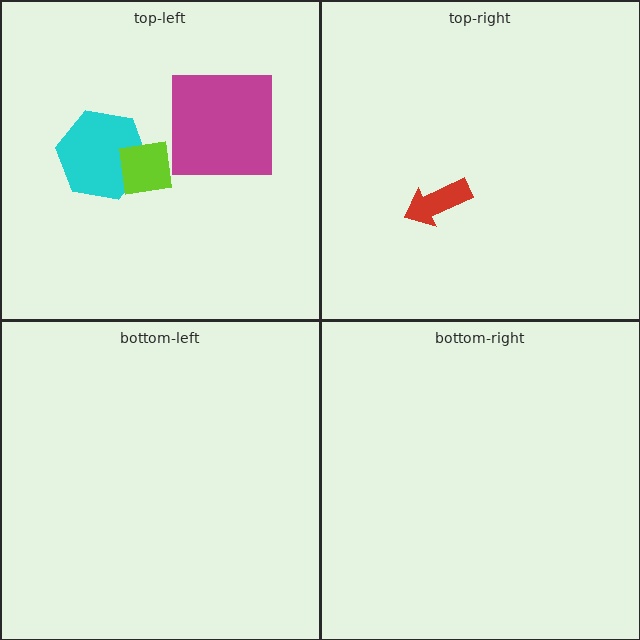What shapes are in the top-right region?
The red arrow.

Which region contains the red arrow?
The top-right region.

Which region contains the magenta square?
The top-left region.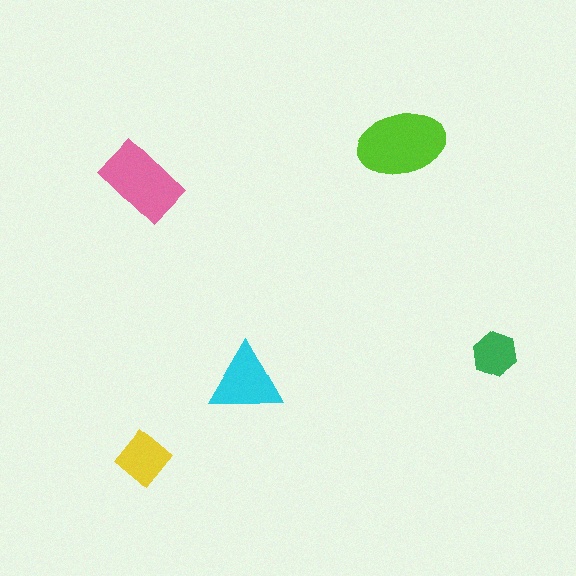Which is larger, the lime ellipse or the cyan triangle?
The lime ellipse.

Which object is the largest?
The lime ellipse.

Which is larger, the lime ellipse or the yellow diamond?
The lime ellipse.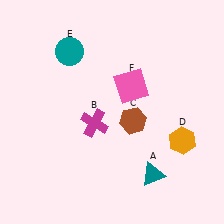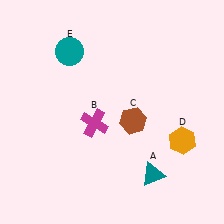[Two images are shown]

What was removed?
The pink square (F) was removed in Image 2.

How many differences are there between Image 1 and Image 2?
There is 1 difference between the two images.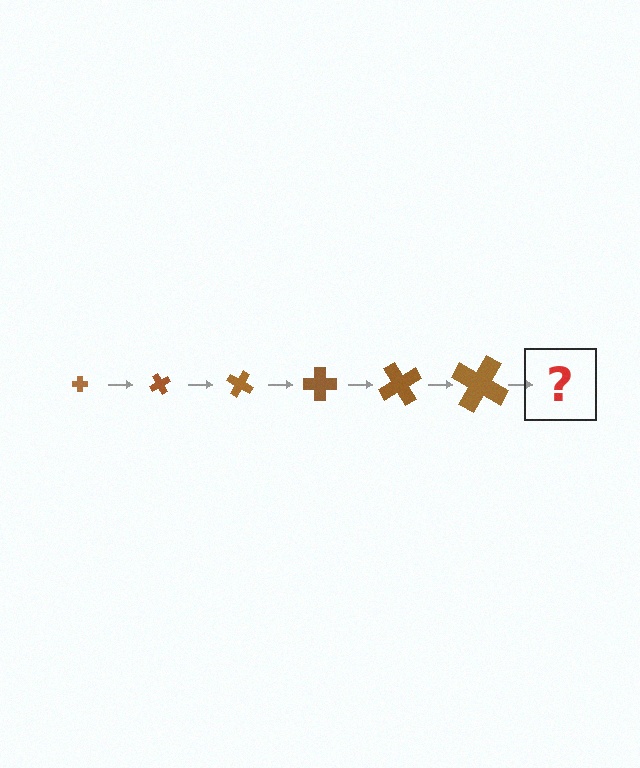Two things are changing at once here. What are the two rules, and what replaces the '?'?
The two rules are that the cross grows larger each step and it rotates 60 degrees each step. The '?' should be a cross, larger than the previous one and rotated 360 degrees from the start.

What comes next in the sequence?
The next element should be a cross, larger than the previous one and rotated 360 degrees from the start.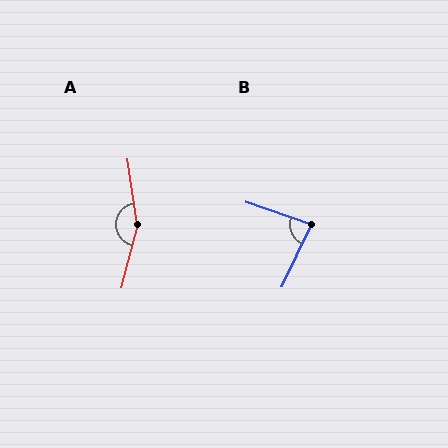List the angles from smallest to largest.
B (84°), A (157°).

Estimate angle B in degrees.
Approximately 84 degrees.